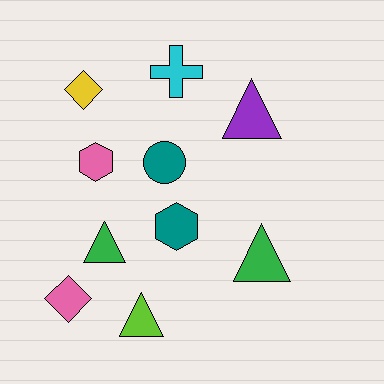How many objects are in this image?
There are 10 objects.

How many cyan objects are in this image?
There is 1 cyan object.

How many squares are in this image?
There are no squares.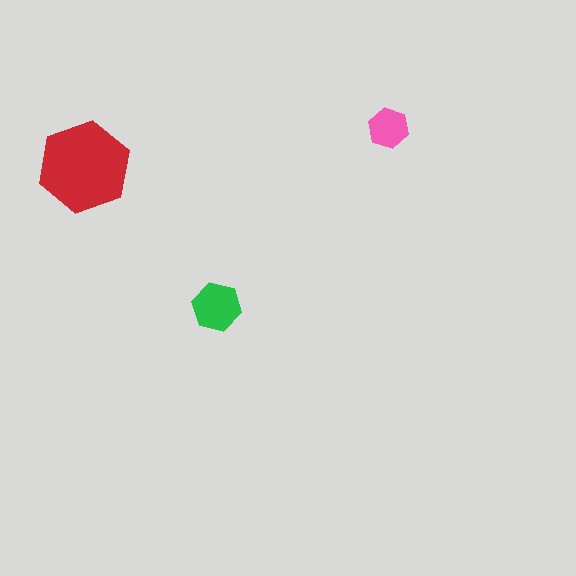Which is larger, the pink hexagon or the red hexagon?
The red one.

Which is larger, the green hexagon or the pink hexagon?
The green one.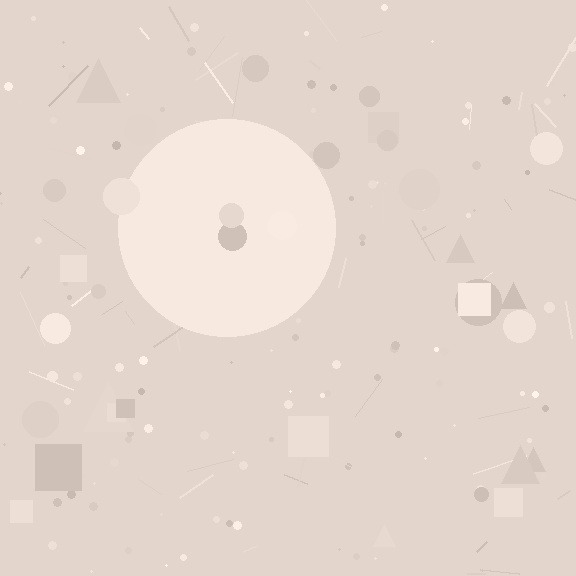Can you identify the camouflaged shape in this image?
The camouflaged shape is a circle.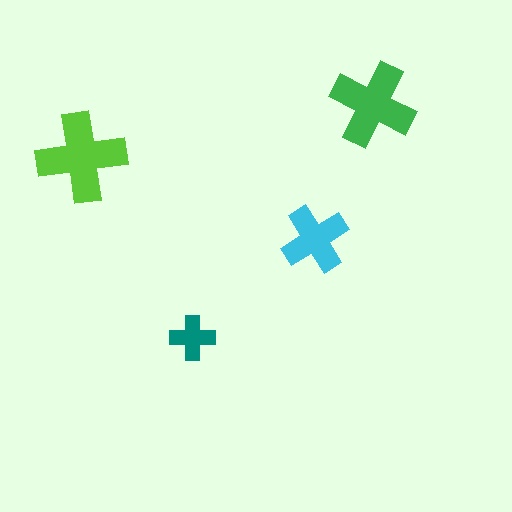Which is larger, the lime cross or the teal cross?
The lime one.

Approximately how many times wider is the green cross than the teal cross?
About 2 times wider.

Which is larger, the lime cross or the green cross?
The lime one.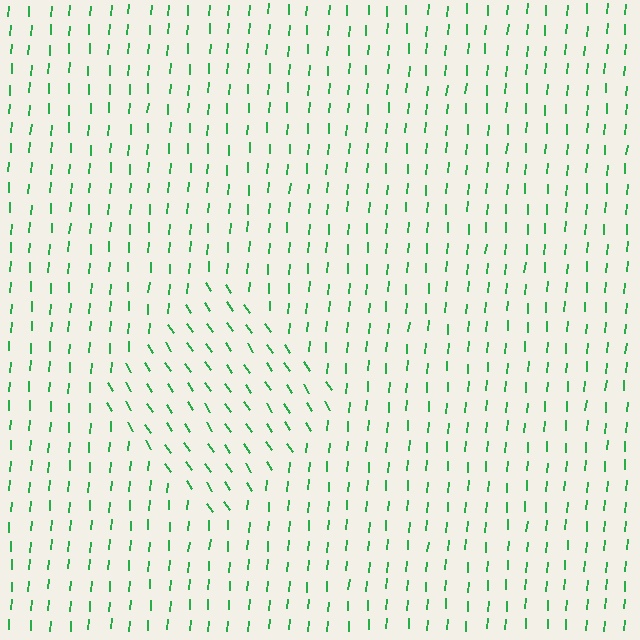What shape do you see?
I see a diamond.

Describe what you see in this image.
The image is filled with small green line segments. A diamond region in the image has lines oriented differently from the surrounding lines, creating a visible texture boundary.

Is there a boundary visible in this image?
Yes, there is a texture boundary formed by a change in line orientation.